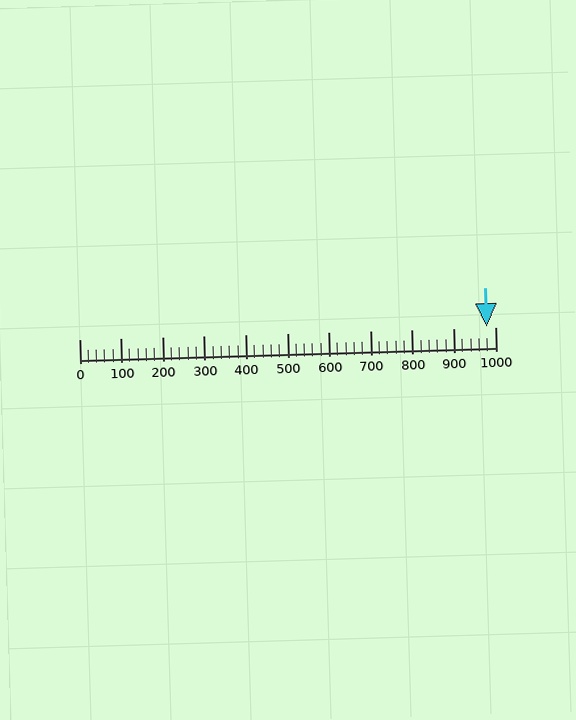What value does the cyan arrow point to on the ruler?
The cyan arrow points to approximately 980.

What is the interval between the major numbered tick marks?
The major tick marks are spaced 100 units apart.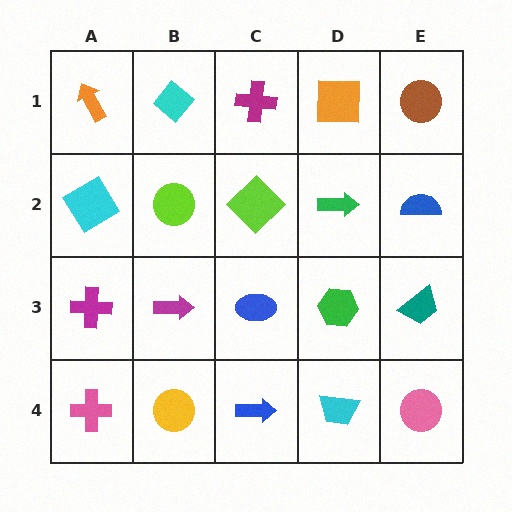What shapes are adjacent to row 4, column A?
A magenta cross (row 3, column A), a yellow circle (row 4, column B).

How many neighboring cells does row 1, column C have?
3.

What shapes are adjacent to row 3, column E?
A blue semicircle (row 2, column E), a pink circle (row 4, column E), a green hexagon (row 3, column D).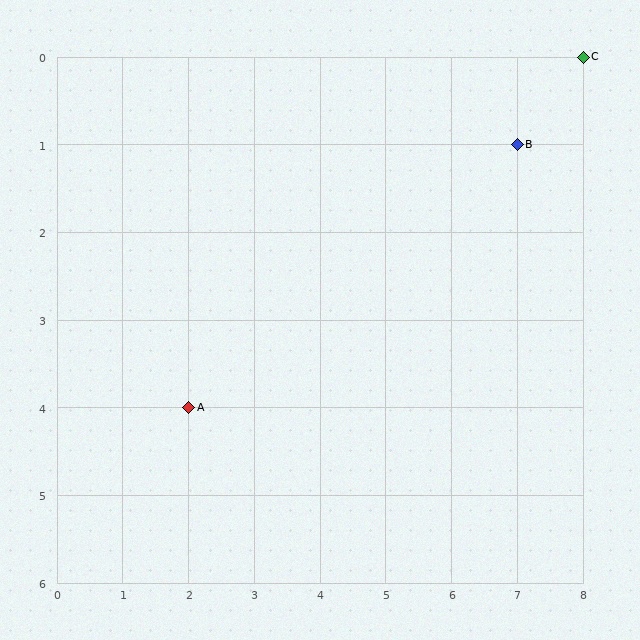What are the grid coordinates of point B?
Point B is at grid coordinates (7, 1).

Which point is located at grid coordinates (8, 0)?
Point C is at (8, 0).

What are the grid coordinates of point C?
Point C is at grid coordinates (8, 0).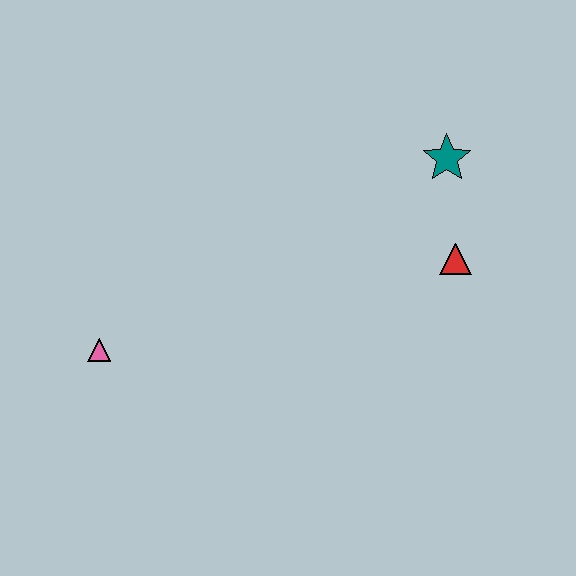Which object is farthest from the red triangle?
The pink triangle is farthest from the red triangle.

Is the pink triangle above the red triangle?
No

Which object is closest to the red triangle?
The teal star is closest to the red triangle.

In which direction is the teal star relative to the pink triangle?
The teal star is to the right of the pink triangle.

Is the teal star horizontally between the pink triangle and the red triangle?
Yes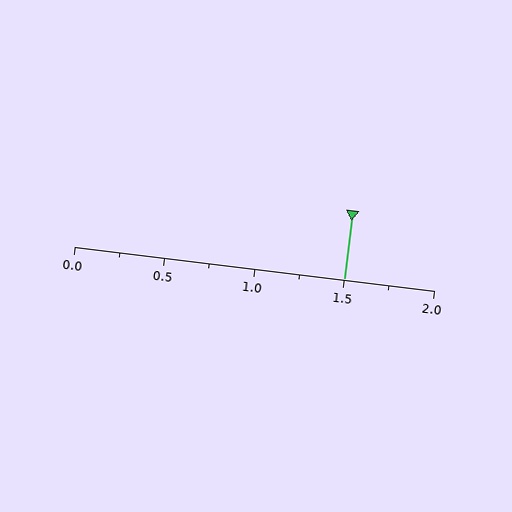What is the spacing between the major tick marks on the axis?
The major ticks are spaced 0.5 apart.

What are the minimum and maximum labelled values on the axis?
The axis runs from 0.0 to 2.0.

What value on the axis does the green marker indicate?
The marker indicates approximately 1.5.